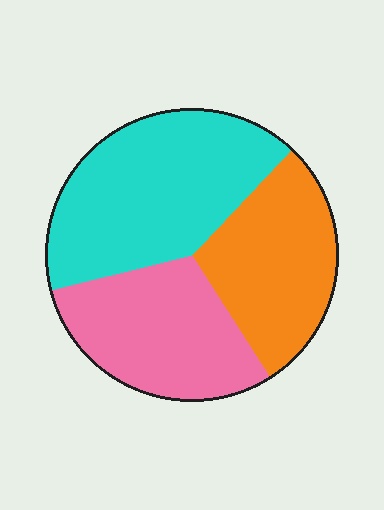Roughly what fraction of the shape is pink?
Pink takes up between a quarter and a half of the shape.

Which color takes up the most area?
Cyan, at roughly 40%.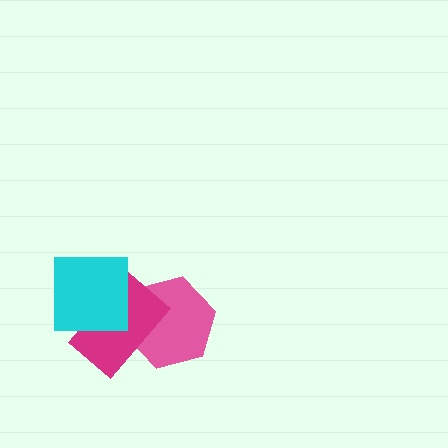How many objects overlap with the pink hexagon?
1 object overlaps with the pink hexagon.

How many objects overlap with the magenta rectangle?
2 objects overlap with the magenta rectangle.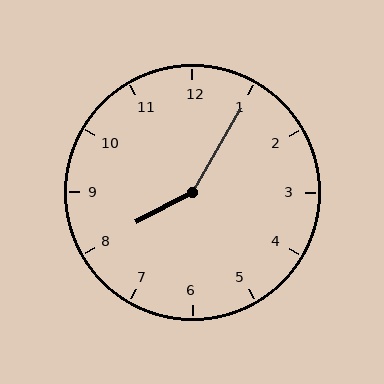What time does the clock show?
8:05.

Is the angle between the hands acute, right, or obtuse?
It is obtuse.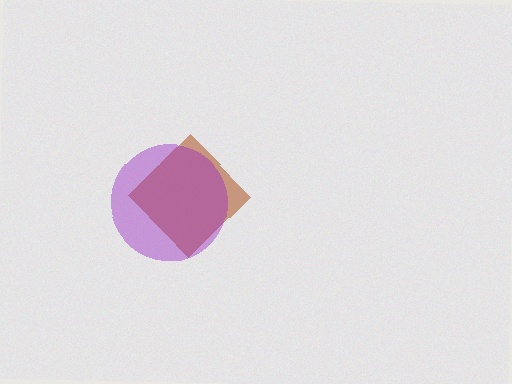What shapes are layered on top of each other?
The layered shapes are: a brown diamond, a purple circle.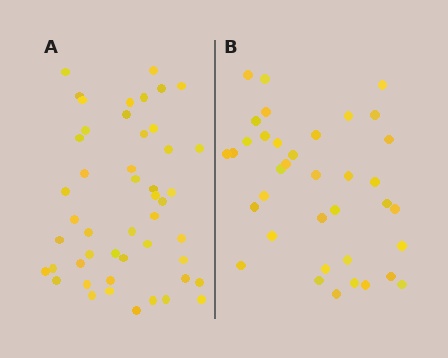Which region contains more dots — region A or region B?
Region A (the left region) has more dots.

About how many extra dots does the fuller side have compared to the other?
Region A has roughly 12 or so more dots than region B.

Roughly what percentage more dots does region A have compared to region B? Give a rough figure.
About 30% more.